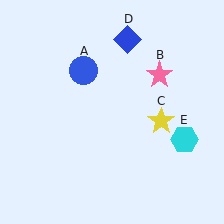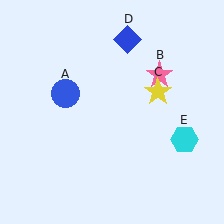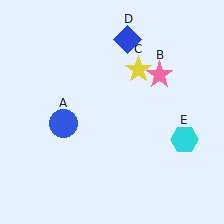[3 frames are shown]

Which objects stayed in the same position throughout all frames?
Pink star (object B) and blue diamond (object D) and cyan hexagon (object E) remained stationary.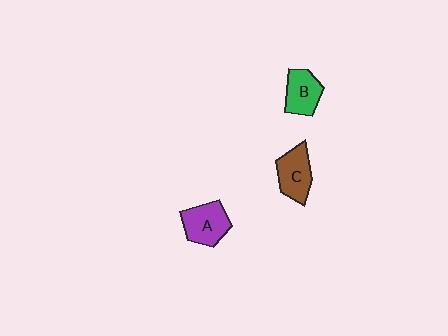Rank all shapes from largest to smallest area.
From largest to smallest: A (purple), C (brown), B (green).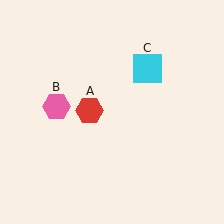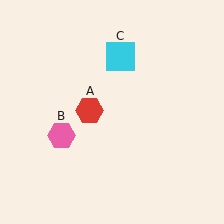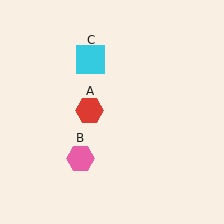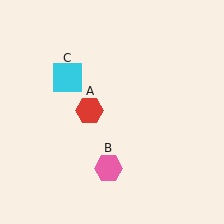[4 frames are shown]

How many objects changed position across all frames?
2 objects changed position: pink hexagon (object B), cyan square (object C).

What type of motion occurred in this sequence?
The pink hexagon (object B), cyan square (object C) rotated counterclockwise around the center of the scene.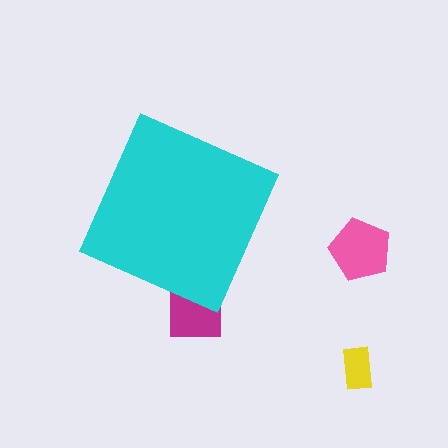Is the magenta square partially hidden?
Yes, the magenta square is partially hidden behind the cyan diamond.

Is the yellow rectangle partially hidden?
No, the yellow rectangle is fully visible.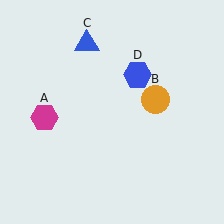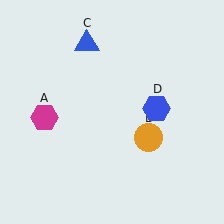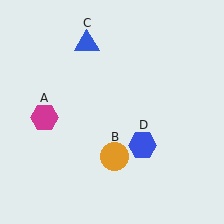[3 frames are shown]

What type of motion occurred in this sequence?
The orange circle (object B), blue hexagon (object D) rotated clockwise around the center of the scene.